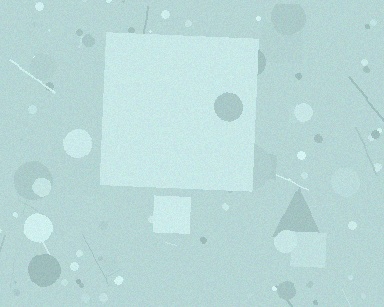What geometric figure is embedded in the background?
A square is embedded in the background.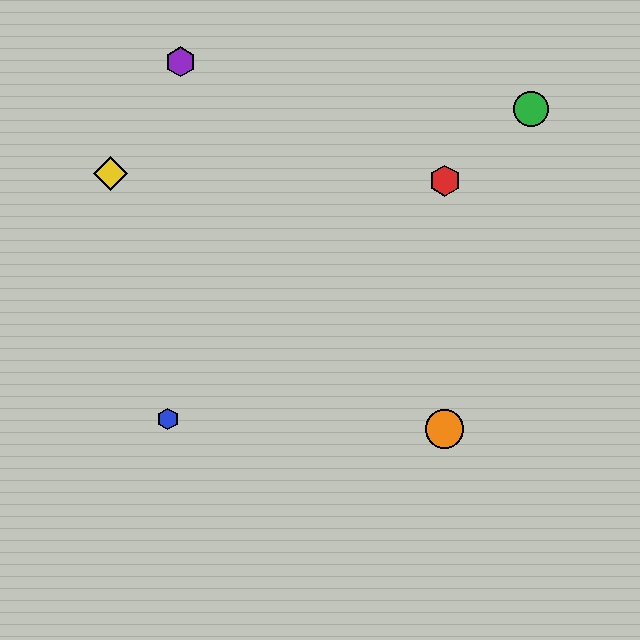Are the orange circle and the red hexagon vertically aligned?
Yes, both are at x≈445.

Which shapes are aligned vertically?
The red hexagon, the orange circle are aligned vertically.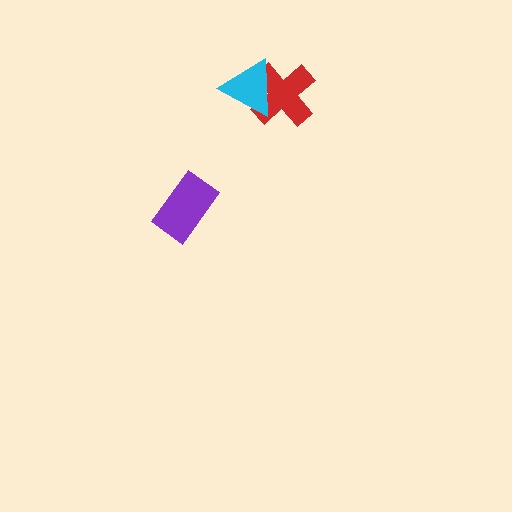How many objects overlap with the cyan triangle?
1 object overlaps with the cyan triangle.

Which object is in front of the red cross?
The cyan triangle is in front of the red cross.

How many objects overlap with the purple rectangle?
0 objects overlap with the purple rectangle.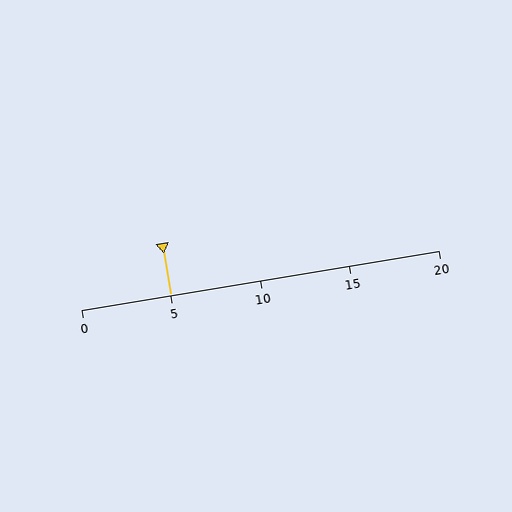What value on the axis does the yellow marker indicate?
The marker indicates approximately 5.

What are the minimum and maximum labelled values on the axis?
The axis runs from 0 to 20.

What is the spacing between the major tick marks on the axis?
The major ticks are spaced 5 apart.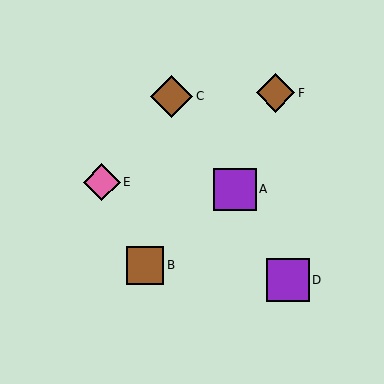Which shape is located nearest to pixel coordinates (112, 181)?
The pink diamond (labeled E) at (102, 182) is nearest to that location.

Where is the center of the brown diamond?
The center of the brown diamond is at (275, 93).